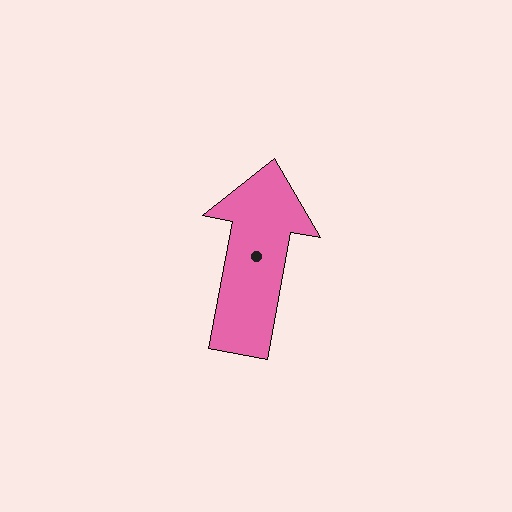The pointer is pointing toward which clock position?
Roughly 12 o'clock.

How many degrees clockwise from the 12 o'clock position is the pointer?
Approximately 10 degrees.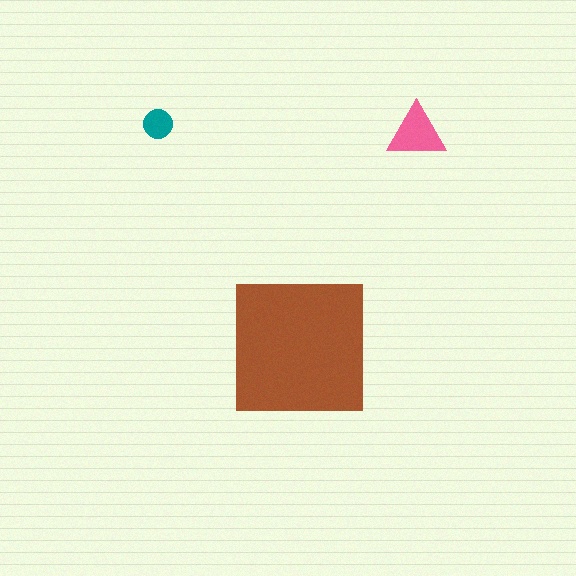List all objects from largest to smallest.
The brown square, the pink triangle, the teal circle.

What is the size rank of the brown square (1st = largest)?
1st.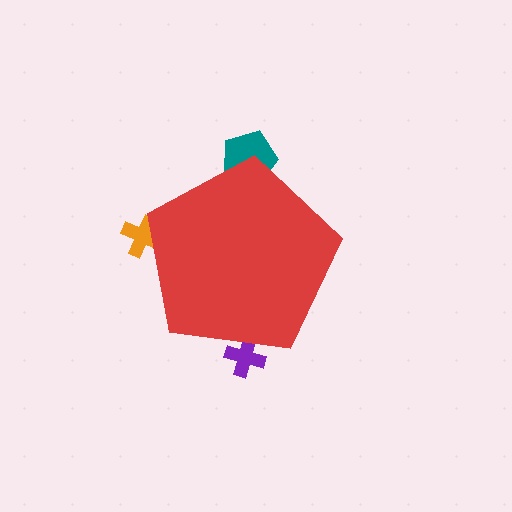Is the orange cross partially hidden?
Yes, the orange cross is partially hidden behind the red pentagon.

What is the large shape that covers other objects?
A red pentagon.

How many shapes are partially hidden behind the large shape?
3 shapes are partially hidden.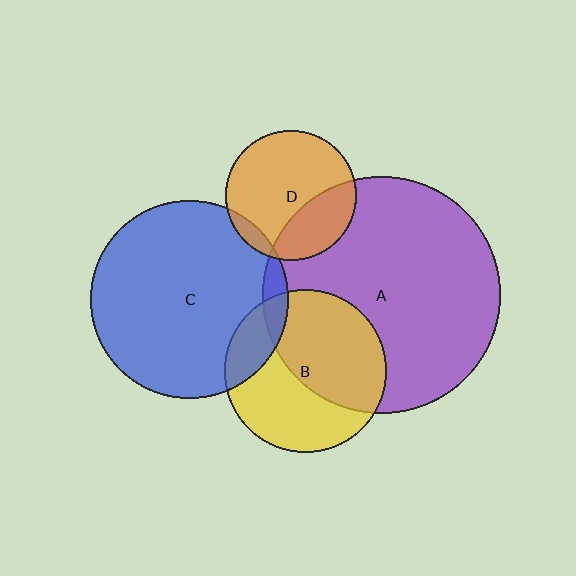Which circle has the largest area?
Circle A (purple).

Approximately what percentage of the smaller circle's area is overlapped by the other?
Approximately 15%.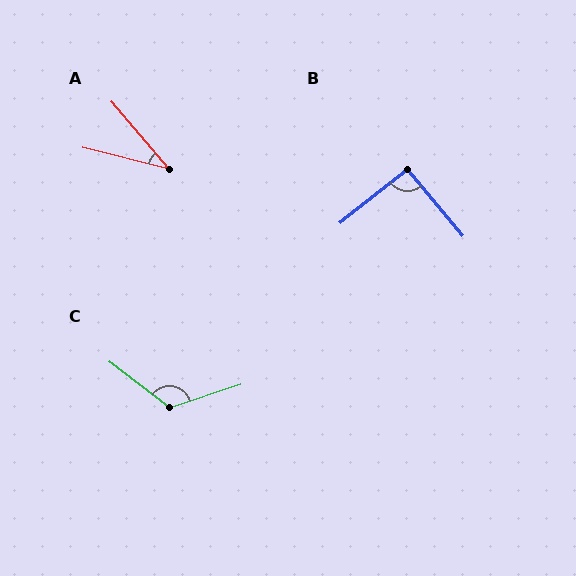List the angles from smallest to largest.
A (35°), B (91°), C (124°).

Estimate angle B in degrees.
Approximately 91 degrees.